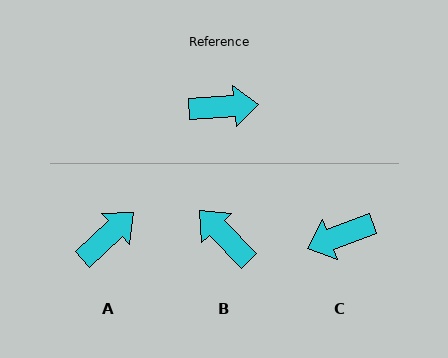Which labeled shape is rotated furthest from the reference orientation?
C, about 164 degrees away.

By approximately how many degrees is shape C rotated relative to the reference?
Approximately 164 degrees clockwise.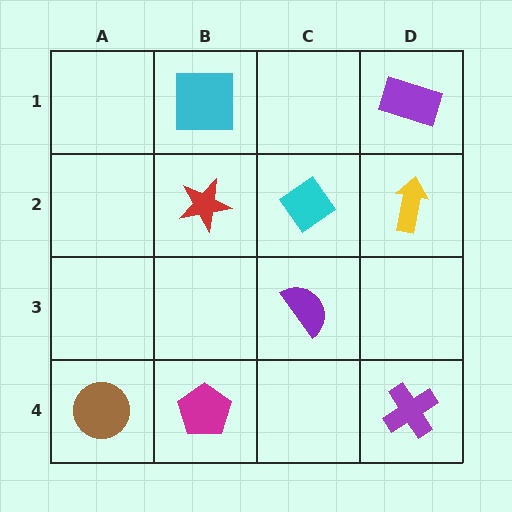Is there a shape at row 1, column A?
No, that cell is empty.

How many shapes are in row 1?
2 shapes.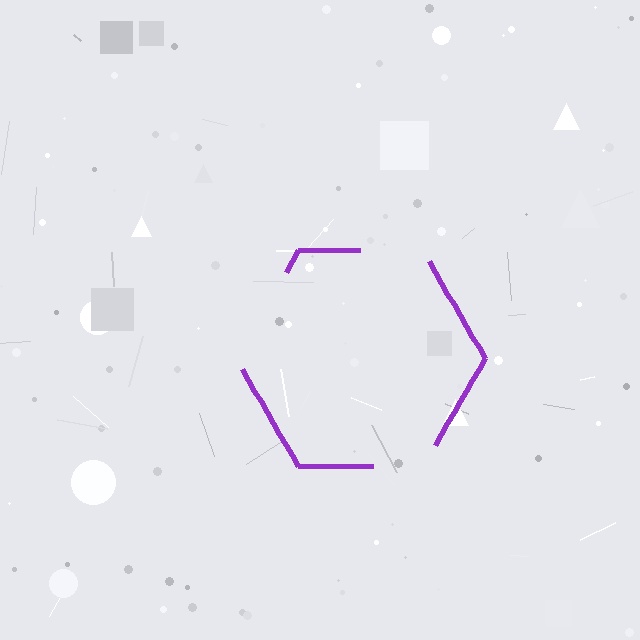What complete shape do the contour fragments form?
The contour fragments form a hexagon.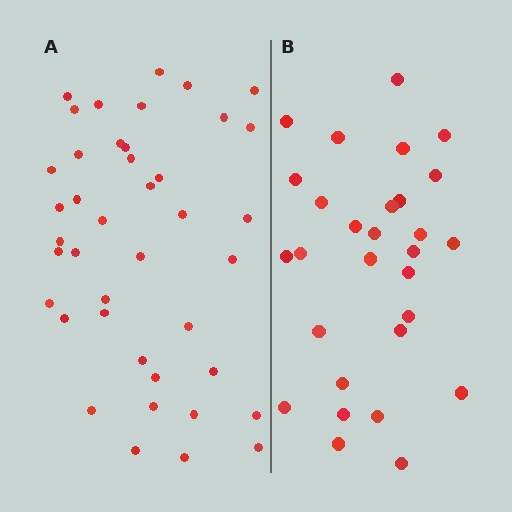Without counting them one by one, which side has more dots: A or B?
Region A (the left region) has more dots.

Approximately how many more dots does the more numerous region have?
Region A has roughly 12 or so more dots than region B.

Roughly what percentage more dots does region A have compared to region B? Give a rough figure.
About 40% more.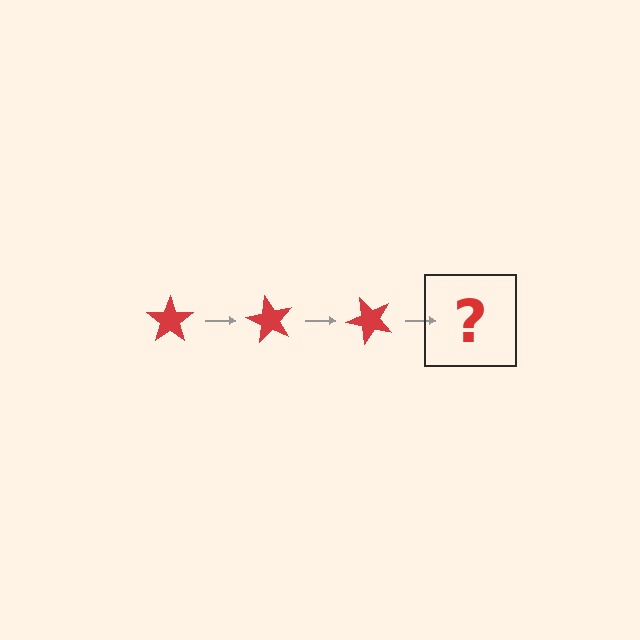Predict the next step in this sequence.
The next step is a red star rotated 180 degrees.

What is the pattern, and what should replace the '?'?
The pattern is that the star rotates 60 degrees each step. The '?' should be a red star rotated 180 degrees.